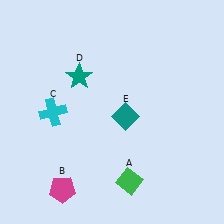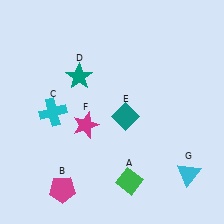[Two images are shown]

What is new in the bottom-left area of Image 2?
A magenta star (F) was added in the bottom-left area of Image 2.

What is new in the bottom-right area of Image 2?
A cyan triangle (G) was added in the bottom-right area of Image 2.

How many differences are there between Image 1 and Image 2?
There are 2 differences between the two images.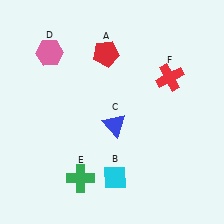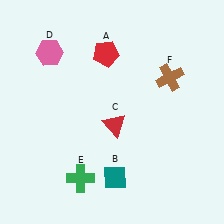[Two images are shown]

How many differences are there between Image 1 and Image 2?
There are 3 differences between the two images.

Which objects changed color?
B changed from cyan to teal. C changed from blue to red. F changed from red to brown.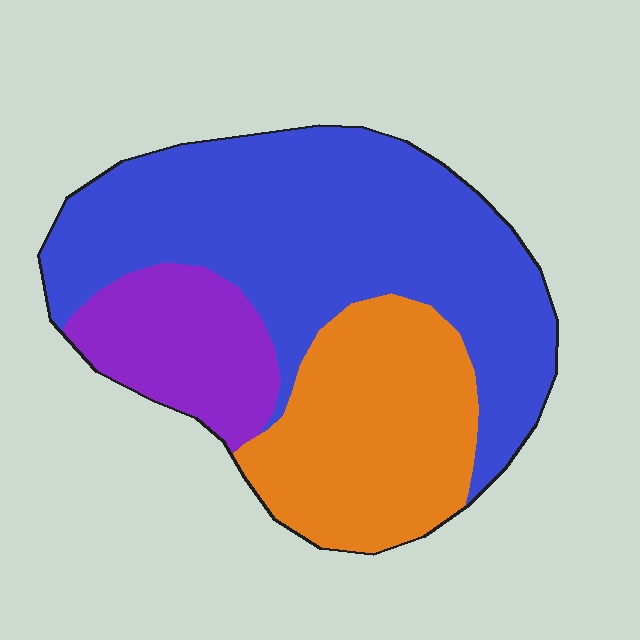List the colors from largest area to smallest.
From largest to smallest: blue, orange, purple.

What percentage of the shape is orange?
Orange takes up between a sixth and a third of the shape.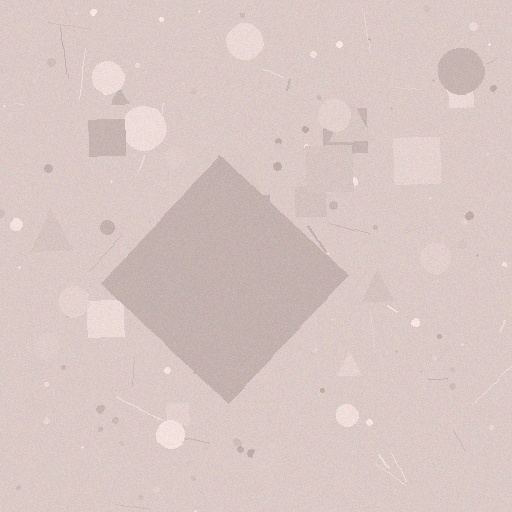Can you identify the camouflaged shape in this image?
The camouflaged shape is a diamond.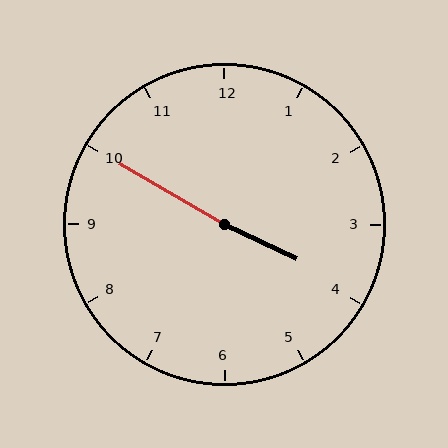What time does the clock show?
3:50.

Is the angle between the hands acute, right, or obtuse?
It is obtuse.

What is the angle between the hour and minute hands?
Approximately 175 degrees.